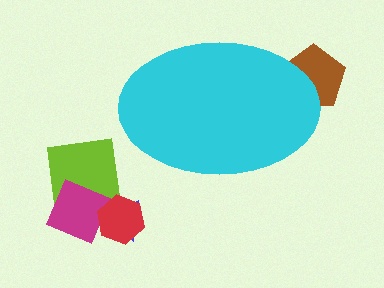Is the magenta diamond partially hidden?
No, the magenta diamond is fully visible.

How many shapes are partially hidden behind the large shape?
1 shape is partially hidden.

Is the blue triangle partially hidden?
No, the blue triangle is fully visible.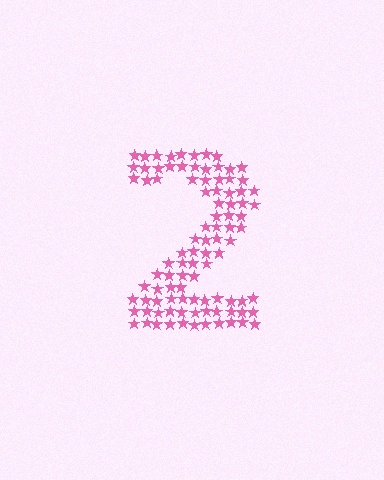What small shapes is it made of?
It is made of small stars.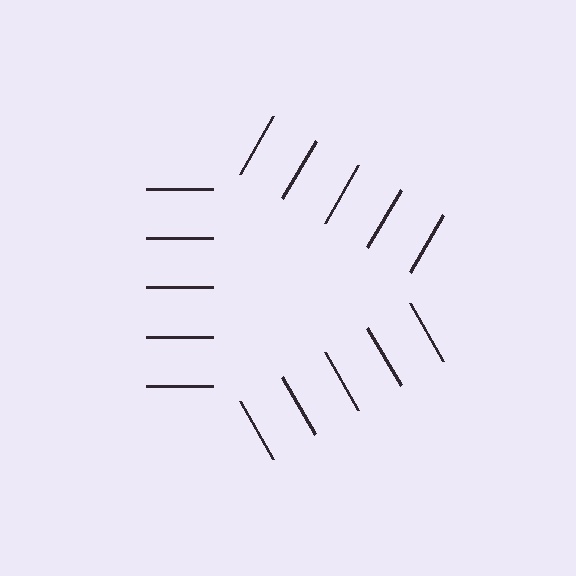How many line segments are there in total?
15 — 5 along each of the 3 edges.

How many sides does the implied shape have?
3 sides — the line-ends trace a triangle.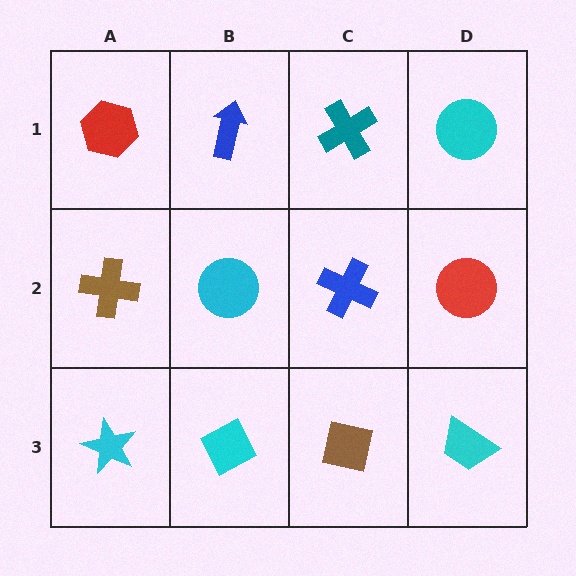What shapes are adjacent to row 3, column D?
A red circle (row 2, column D), a brown square (row 3, column C).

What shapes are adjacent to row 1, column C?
A blue cross (row 2, column C), a blue arrow (row 1, column B), a cyan circle (row 1, column D).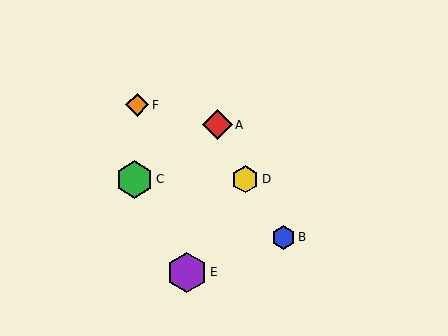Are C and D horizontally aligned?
Yes, both are at y≈179.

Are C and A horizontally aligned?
No, C is at y≈179 and A is at y≈125.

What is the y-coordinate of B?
Object B is at y≈238.